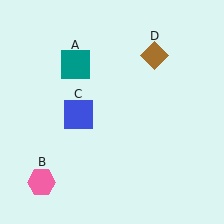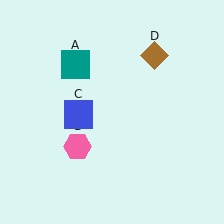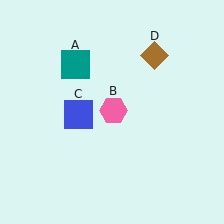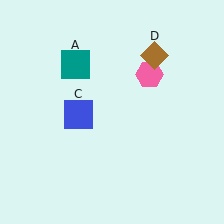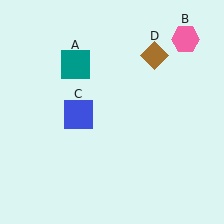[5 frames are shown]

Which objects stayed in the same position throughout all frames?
Teal square (object A) and blue square (object C) and brown diamond (object D) remained stationary.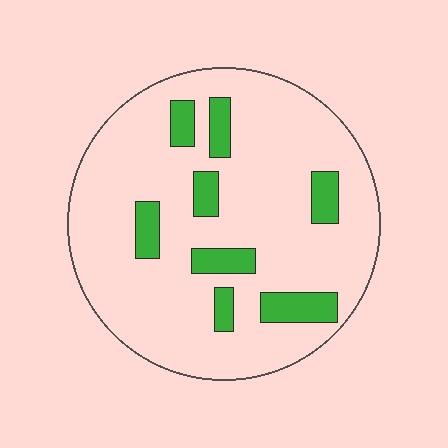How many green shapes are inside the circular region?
8.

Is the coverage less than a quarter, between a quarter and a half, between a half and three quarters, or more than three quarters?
Less than a quarter.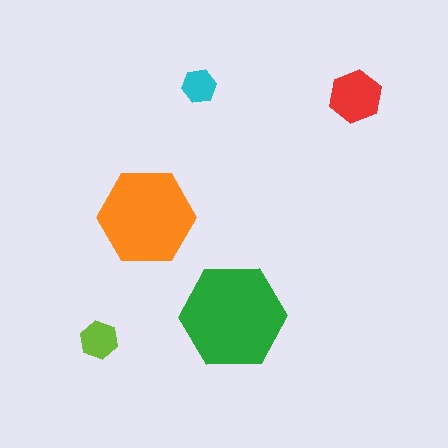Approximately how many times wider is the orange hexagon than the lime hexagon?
About 2.5 times wider.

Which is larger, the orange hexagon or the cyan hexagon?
The orange one.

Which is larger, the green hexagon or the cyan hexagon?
The green one.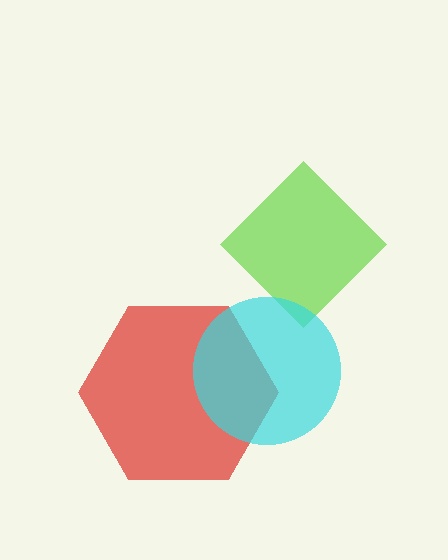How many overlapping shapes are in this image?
There are 3 overlapping shapes in the image.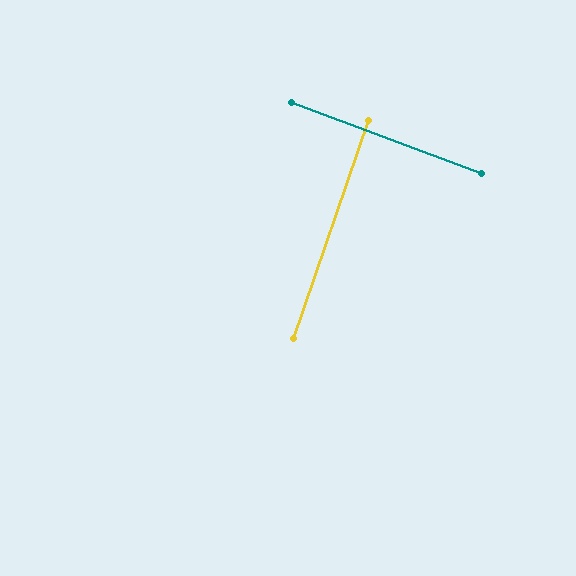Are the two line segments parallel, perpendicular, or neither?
Perpendicular — they meet at approximately 88°.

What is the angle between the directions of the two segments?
Approximately 88 degrees.